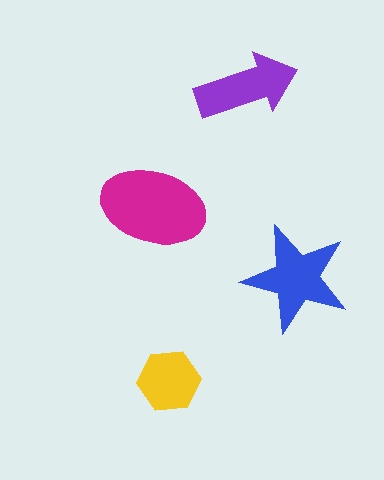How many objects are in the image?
There are 4 objects in the image.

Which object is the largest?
The magenta ellipse.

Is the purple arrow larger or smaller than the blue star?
Smaller.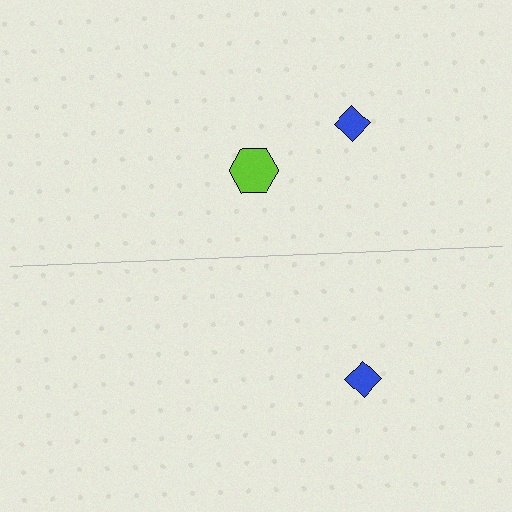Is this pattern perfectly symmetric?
No, the pattern is not perfectly symmetric. A lime hexagon is missing from the bottom side.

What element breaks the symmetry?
A lime hexagon is missing from the bottom side.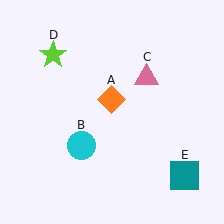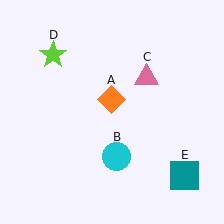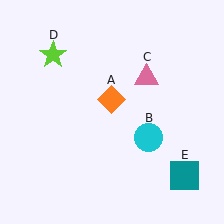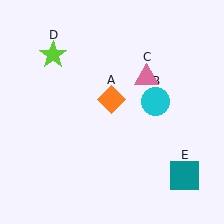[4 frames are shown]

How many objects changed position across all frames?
1 object changed position: cyan circle (object B).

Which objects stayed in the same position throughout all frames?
Orange diamond (object A) and pink triangle (object C) and lime star (object D) and teal square (object E) remained stationary.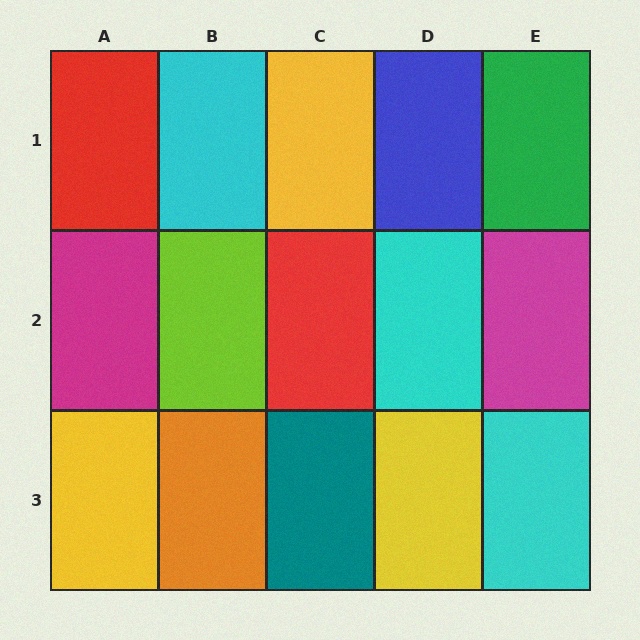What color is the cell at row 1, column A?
Red.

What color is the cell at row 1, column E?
Green.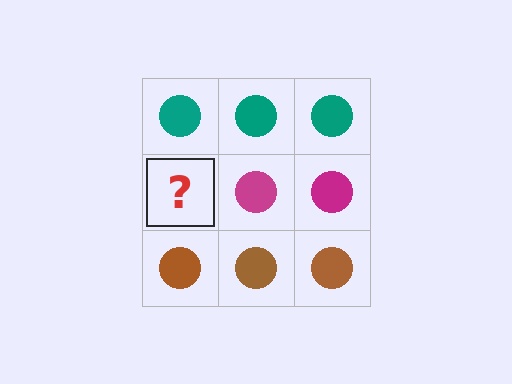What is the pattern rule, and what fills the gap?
The rule is that each row has a consistent color. The gap should be filled with a magenta circle.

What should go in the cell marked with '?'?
The missing cell should contain a magenta circle.